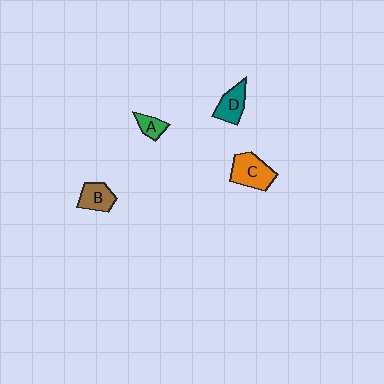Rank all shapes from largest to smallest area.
From largest to smallest: C (orange), D (teal), B (brown), A (green).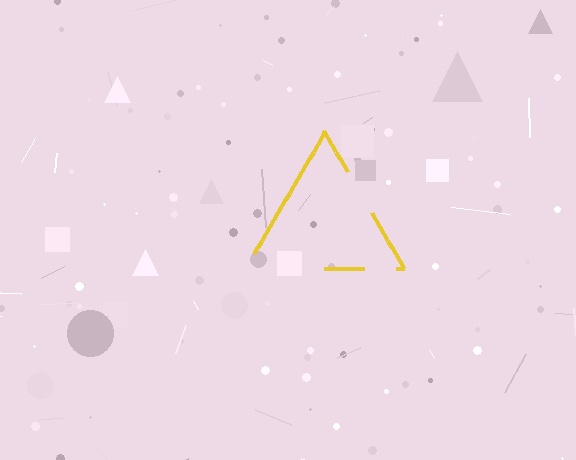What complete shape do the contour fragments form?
The contour fragments form a triangle.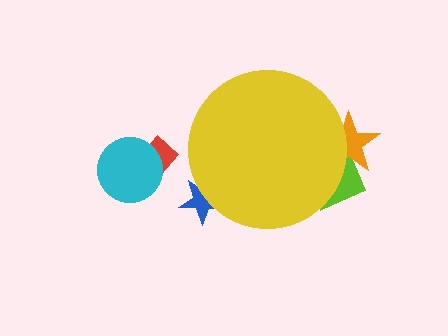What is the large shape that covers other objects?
A yellow circle.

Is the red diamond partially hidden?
No, the red diamond is fully visible.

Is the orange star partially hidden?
Yes, the orange star is partially hidden behind the yellow circle.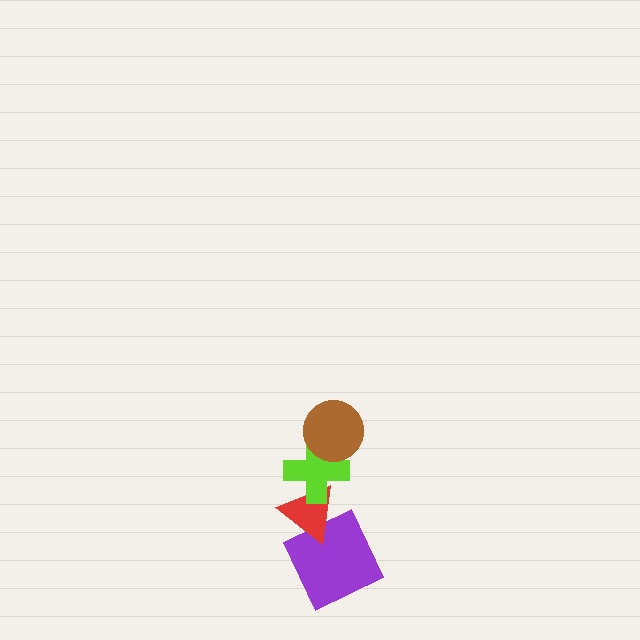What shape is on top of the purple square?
The red triangle is on top of the purple square.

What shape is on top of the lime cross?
The brown circle is on top of the lime cross.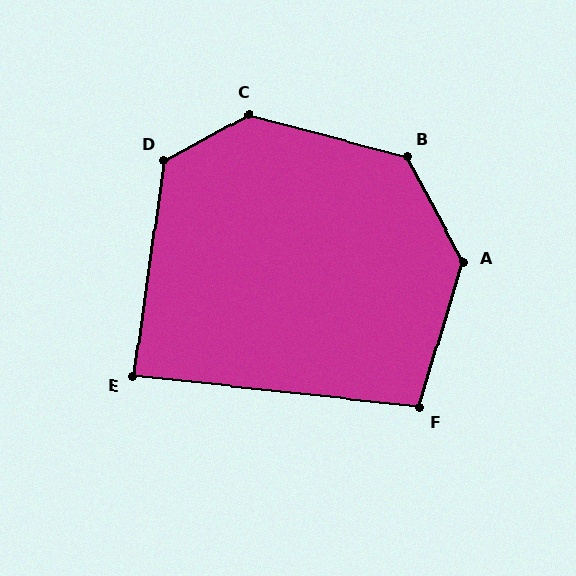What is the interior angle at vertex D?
Approximately 127 degrees (obtuse).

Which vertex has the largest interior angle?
C, at approximately 137 degrees.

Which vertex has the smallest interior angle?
E, at approximately 88 degrees.